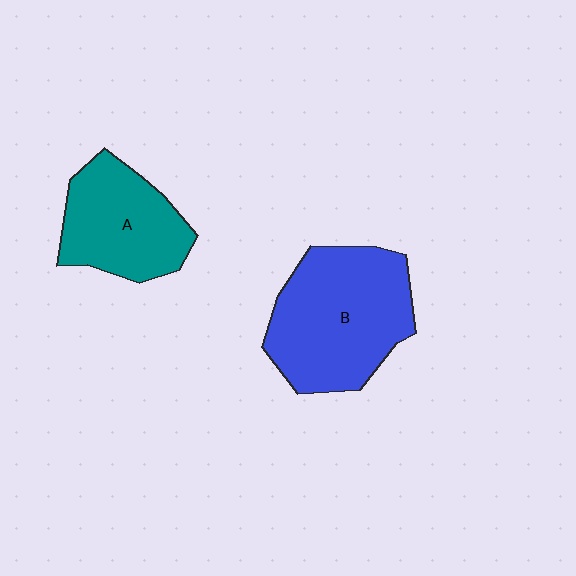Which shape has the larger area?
Shape B (blue).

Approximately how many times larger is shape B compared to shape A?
Approximately 1.4 times.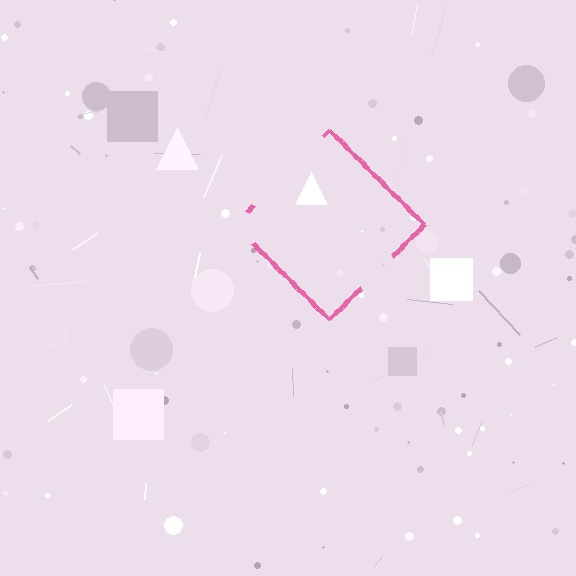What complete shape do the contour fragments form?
The contour fragments form a diamond.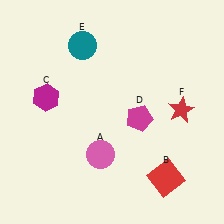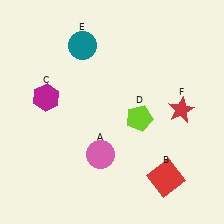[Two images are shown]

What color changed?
The pentagon (D) changed from magenta in Image 1 to lime in Image 2.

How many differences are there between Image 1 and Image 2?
There is 1 difference between the two images.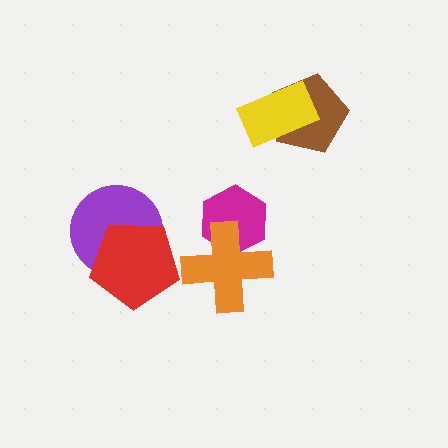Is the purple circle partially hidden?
Yes, it is partially covered by another shape.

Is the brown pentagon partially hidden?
Yes, it is partially covered by another shape.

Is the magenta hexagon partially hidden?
Yes, it is partially covered by another shape.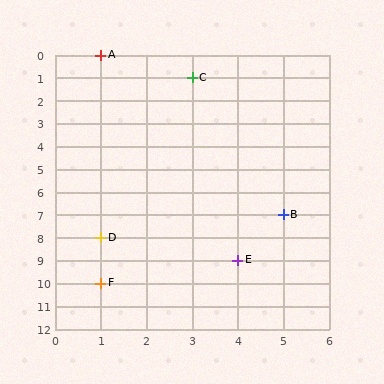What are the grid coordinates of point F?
Point F is at grid coordinates (1, 10).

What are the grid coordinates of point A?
Point A is at grid coordinates (1, 0).